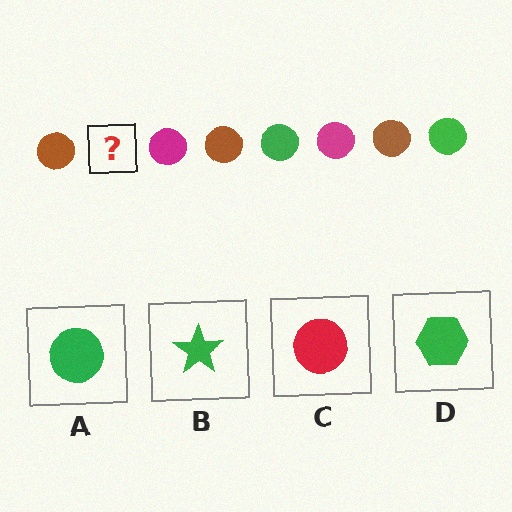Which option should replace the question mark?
Option A.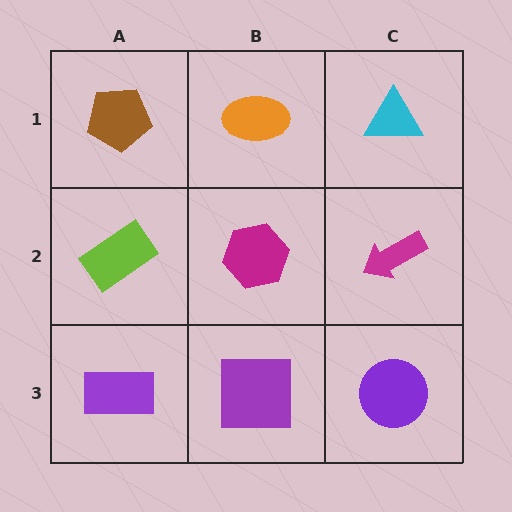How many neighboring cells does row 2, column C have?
3.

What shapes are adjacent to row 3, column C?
A magenta arrow (row 2, column C), a purple square (row 3, column B).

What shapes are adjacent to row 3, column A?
A lime rectangle (row 2, column A), a purple square (row 3, column B).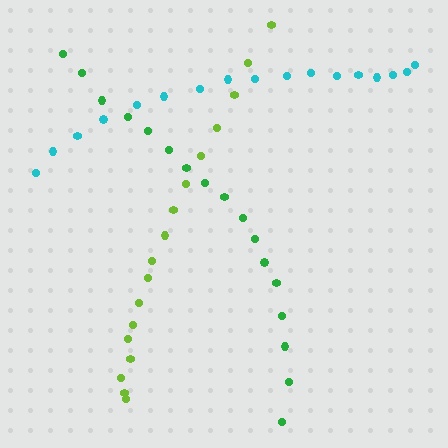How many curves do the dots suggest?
There are 3 distinct paths.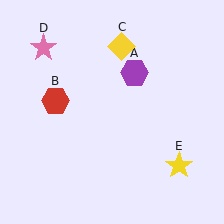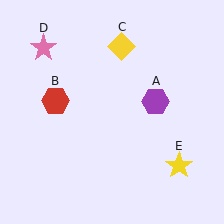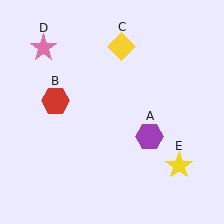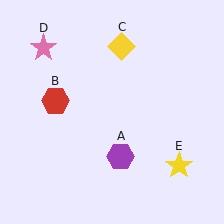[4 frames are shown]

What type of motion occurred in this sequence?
The purple hexagon (object A) rotated clockwise around the center of the scene.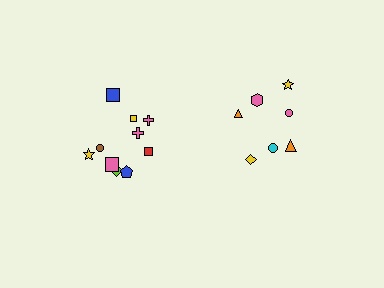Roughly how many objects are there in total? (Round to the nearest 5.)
Roughly 15 objects in total.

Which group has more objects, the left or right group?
The left group.